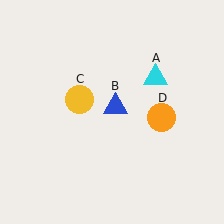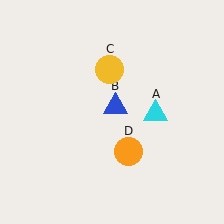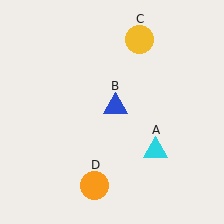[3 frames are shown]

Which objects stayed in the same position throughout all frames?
Blue triangle (object B) remained stationary.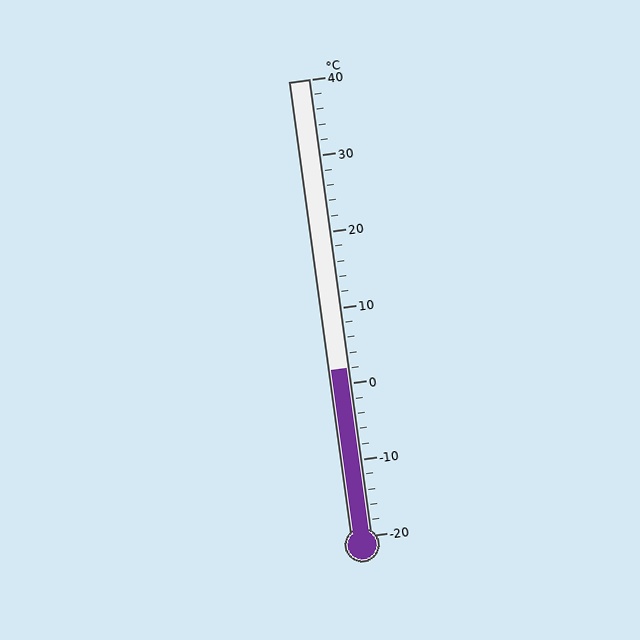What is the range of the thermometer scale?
The thermometer scale ranges from -20°C to 40°C.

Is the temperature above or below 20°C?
The temperature is below 20°C.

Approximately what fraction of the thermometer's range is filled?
The thermometer is filled to approximately 35% of its range.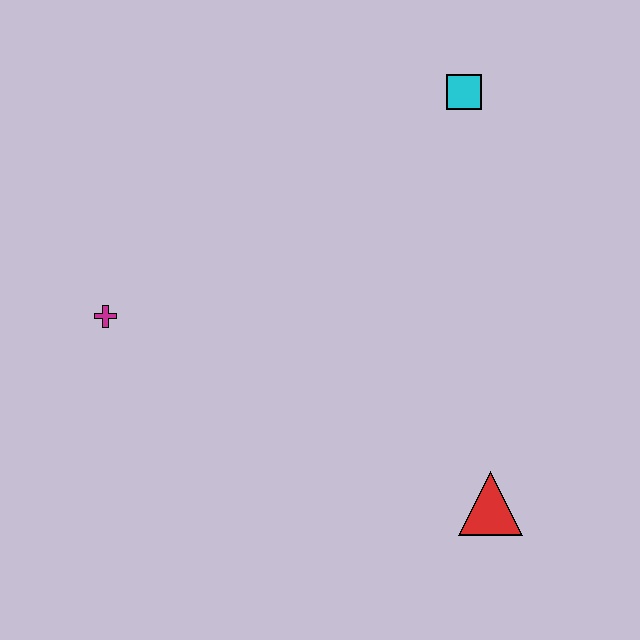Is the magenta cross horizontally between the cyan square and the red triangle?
No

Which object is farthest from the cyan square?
The magenta cross is farthest from the cyan square.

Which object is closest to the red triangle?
The cyan square is closest to the red triangle.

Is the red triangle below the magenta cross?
Yes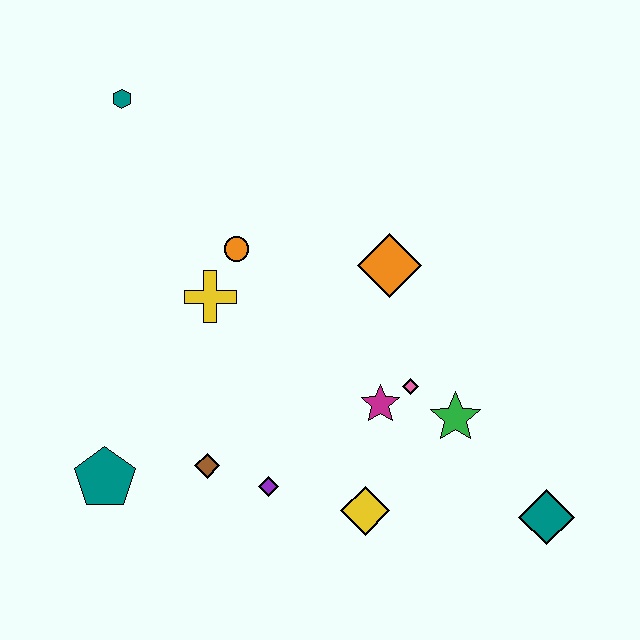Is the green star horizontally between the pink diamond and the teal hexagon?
No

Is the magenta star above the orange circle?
No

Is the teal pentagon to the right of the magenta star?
No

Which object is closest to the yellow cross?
The orange circle is closest to the yellow cross.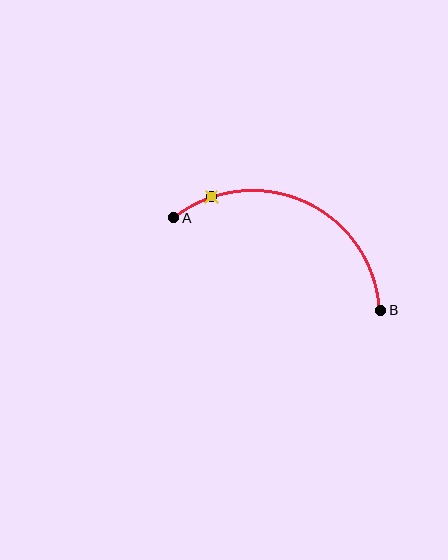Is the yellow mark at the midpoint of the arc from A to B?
No. The yellow mark lies on the arc but is closer to endpoint A. The arc midpoint would be at the point on the curve equidistant along the arc from both A and B.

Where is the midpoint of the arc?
The arc midpoint is the point on the curve farthest from the straight line joining A and B. It sits above that line.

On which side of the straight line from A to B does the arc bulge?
The arc bulges above the straight line connecting A and B.